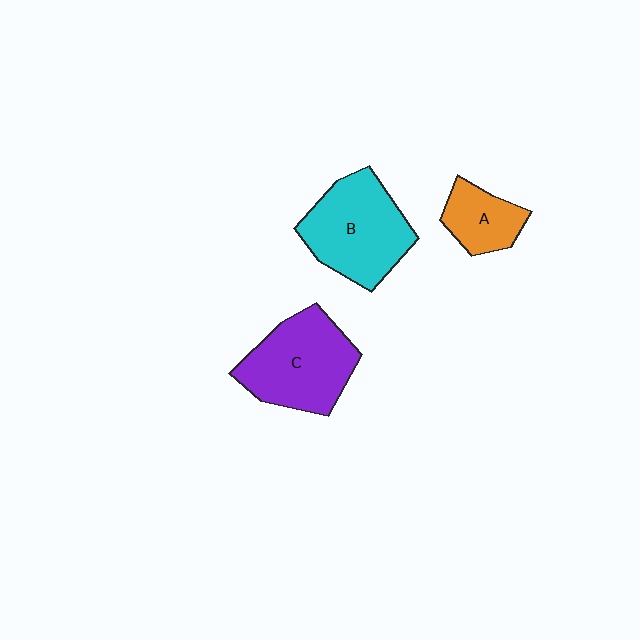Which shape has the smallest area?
Shape A (orange).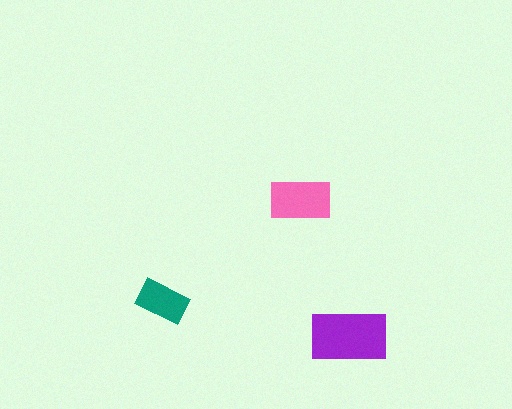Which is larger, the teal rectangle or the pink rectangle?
The pink one.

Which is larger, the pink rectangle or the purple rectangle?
The purple one.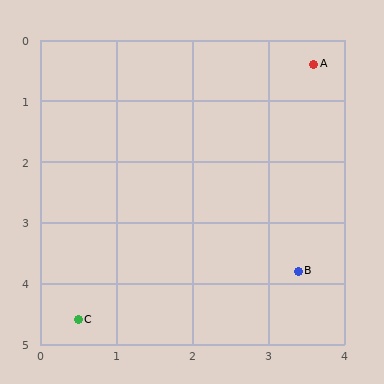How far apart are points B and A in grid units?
Points B and A are about 3.4 grid units apart.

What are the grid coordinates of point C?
Point C is at approximately (0.5, 4.6).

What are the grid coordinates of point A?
Point A is at approximately (3.6, 0.4).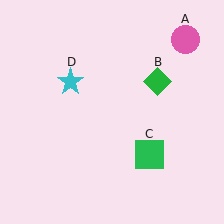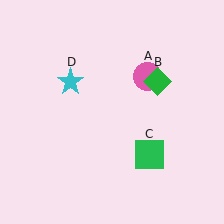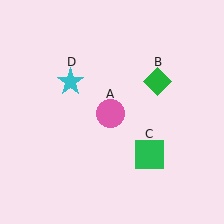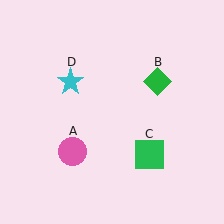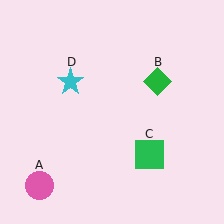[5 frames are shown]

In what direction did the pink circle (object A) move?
The pink circle (object A) moved down and to the left.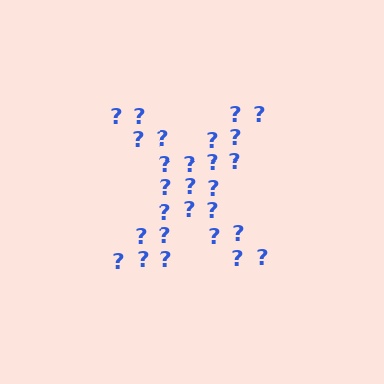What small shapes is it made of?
It is made of small question marks.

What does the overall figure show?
The overall figure shows the letter X.